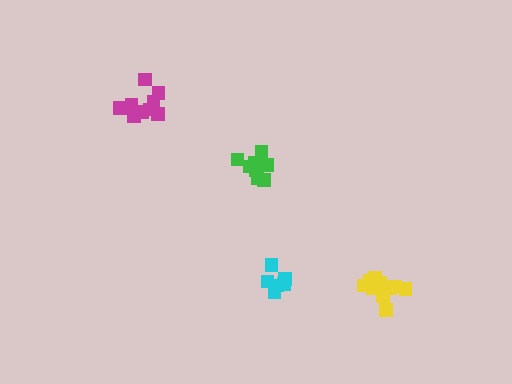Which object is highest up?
The magenta cluster is topmost.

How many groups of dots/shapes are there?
There are 4 groups.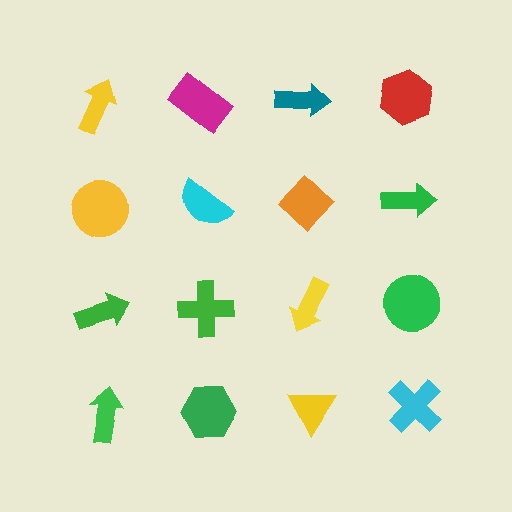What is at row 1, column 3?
A teal arrow.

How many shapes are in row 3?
4 shapes.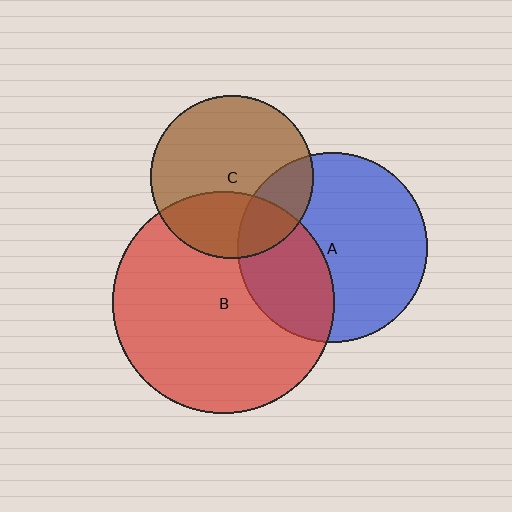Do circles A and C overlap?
Yes.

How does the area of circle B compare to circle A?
Approximately 1.4 times.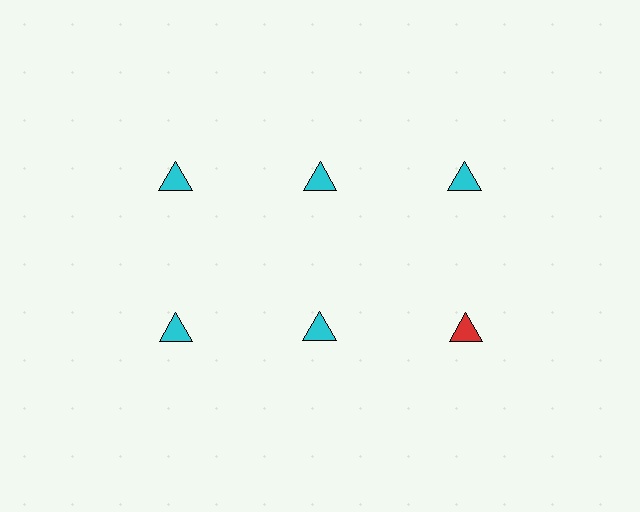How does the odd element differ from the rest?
It has a different color: red instead of cyan.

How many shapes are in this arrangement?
There are 6 shapes arranged in a grid pattern.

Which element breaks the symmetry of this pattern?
The red triangle in the second row, center column breaks the symmetry. All other shapes are cyan triangles.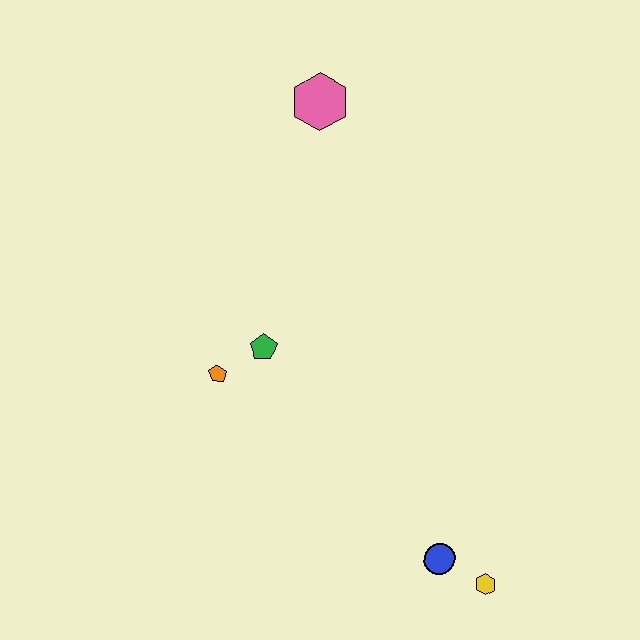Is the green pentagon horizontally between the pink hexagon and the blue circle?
No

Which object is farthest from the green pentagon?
The yellow hexagon is farthest from the green pentagon.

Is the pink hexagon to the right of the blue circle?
No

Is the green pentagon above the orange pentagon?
Yes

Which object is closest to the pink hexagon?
The green pentagon is closest to the pink hexagon.